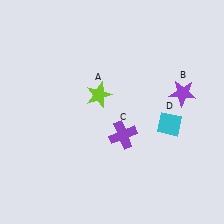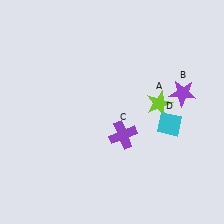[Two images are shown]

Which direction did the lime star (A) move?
The lime star (A) moved right.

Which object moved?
The lime star (A) moved right.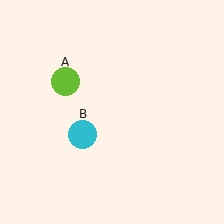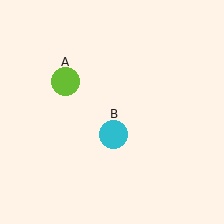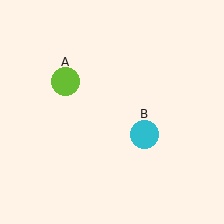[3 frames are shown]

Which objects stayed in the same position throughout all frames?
Lime circle (object A) remained stationary.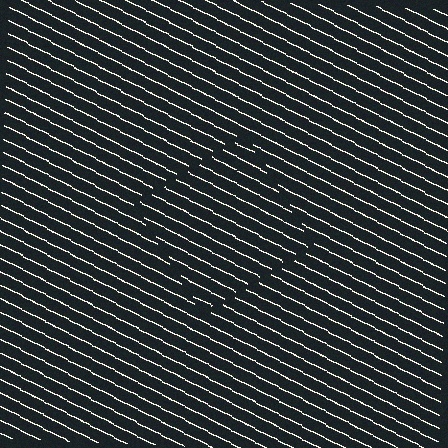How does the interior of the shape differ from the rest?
The interior of the shape contains the same grating, shifted by half a period — the contour is defined by the phase discontinuity where line-ends from the inner and outer gratings abut.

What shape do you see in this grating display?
An illusory square. The interior of the shape contains the same grating, shifted by half a period — the contour is defined by the phase discontinuity where line-ends from the inner and outer gratings abut.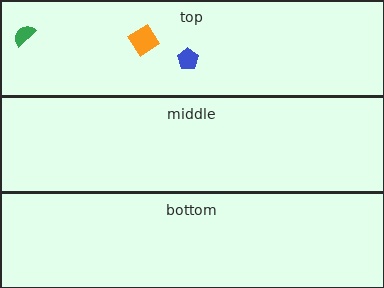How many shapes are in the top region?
3.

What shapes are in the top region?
The blue pentagon, the green semicircle, the orange diamond.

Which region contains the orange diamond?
The top region.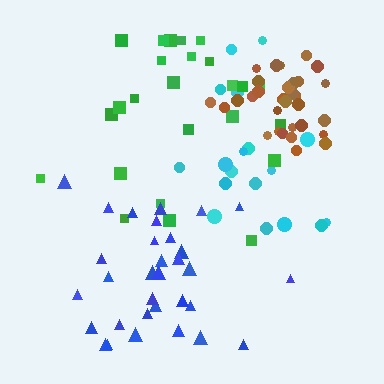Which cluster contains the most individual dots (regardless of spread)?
Blue (32).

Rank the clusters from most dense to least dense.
brown, blue, cyan, green.